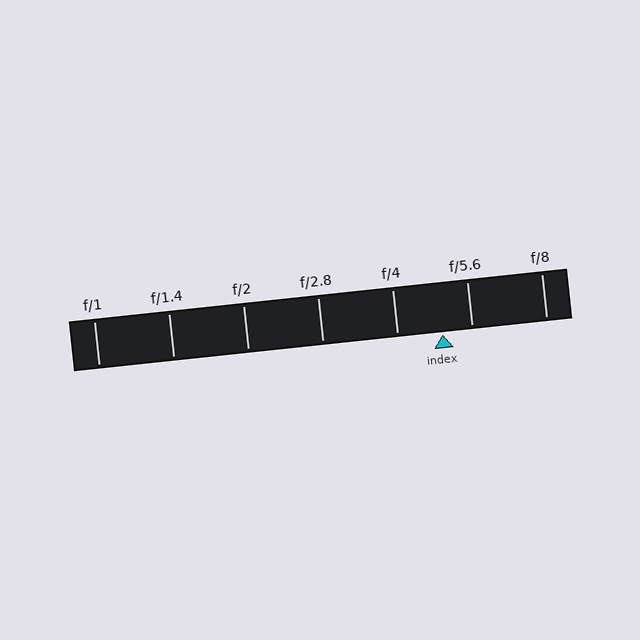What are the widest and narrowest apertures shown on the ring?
The widest aperture shown is f/1 and the narrowest is f/8.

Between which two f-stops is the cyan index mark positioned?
The index mark is between f/4 and f/5.6.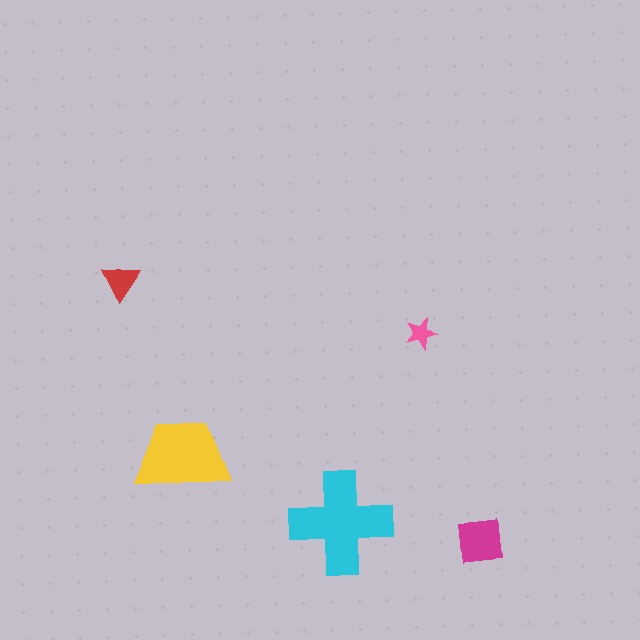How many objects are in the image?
There are 5 objects in the image.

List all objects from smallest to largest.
The pink star, the red triangle, the magenta square, the yellow trapezoid, the cyan cross.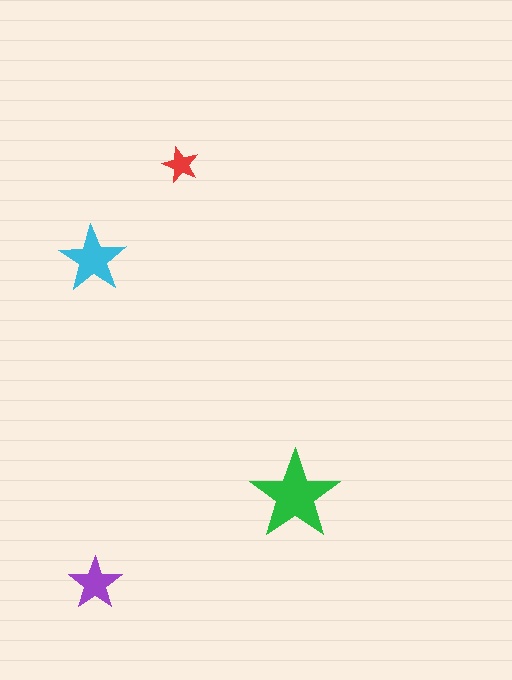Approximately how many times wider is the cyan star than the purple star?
About 1.5 times wider.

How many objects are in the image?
There are 4 objects in the image.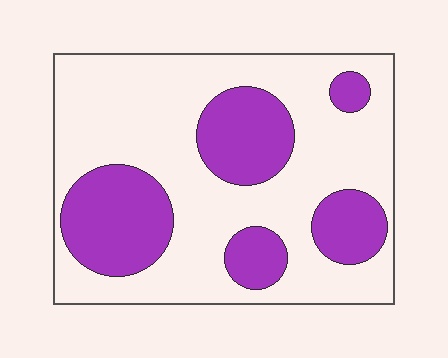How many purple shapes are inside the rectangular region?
5.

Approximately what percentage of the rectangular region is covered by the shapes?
Approximately 30%.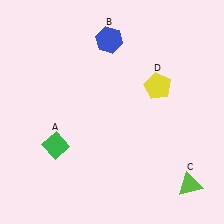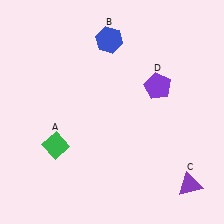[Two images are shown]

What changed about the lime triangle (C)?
In Image 1, C is lime. In Image 2, it changed to purple.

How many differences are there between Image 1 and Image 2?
There are 2 differences between the two images.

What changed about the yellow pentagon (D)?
In Image 1, D is yellow. In Image 2, it changed to purple.